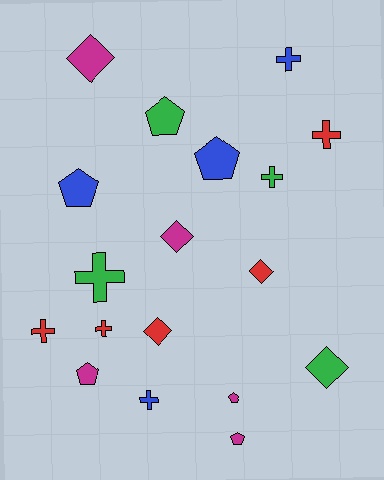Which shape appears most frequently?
Cross, with 7 objects.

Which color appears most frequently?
Magenta, with 5 objects.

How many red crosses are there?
There are 3 red crosses.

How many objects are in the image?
There are 18 objects.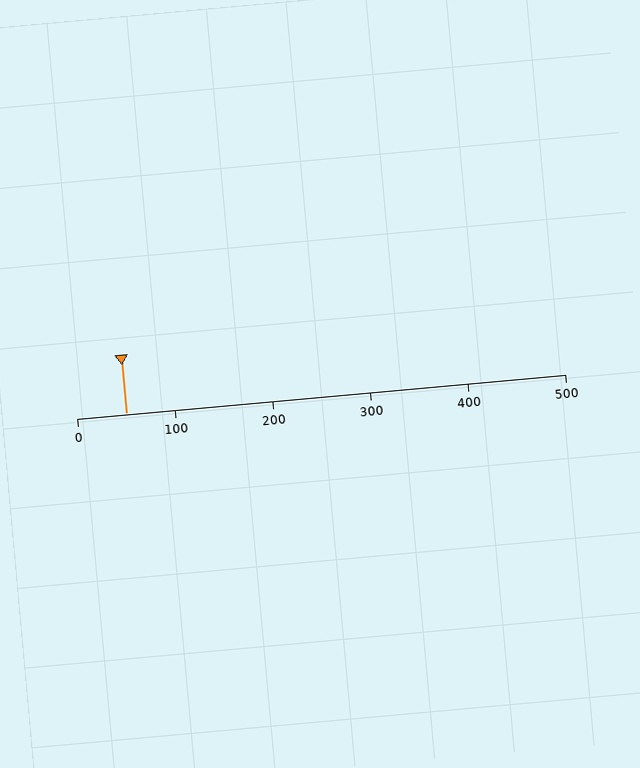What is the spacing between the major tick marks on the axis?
The major ticks are spaced 100 apart.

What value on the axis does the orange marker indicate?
The marker indicates approximately 50.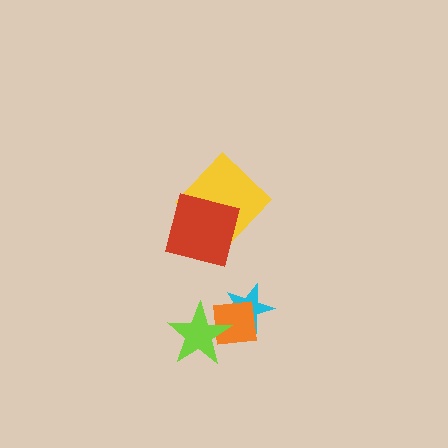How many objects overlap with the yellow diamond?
1 object overlaps with the yellow diamond.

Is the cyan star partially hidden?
Yes, it is partially covered by another shape.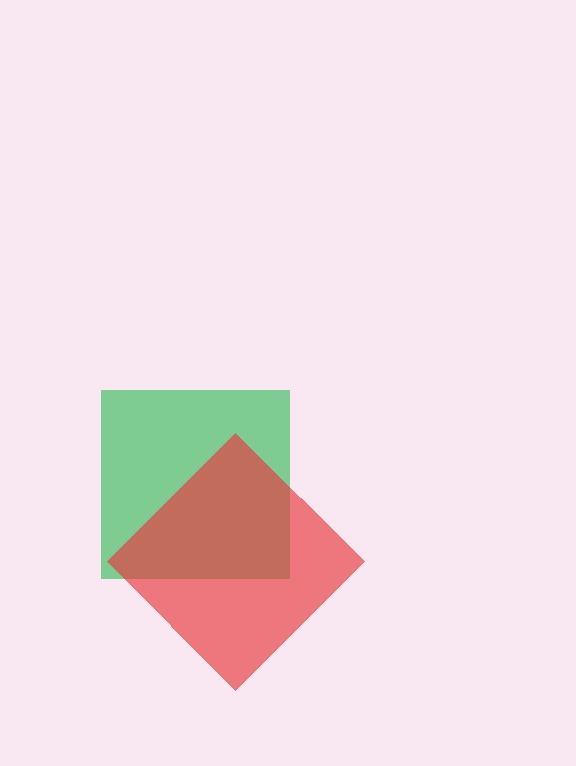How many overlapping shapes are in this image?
There are 2 overlapping shapes in the image.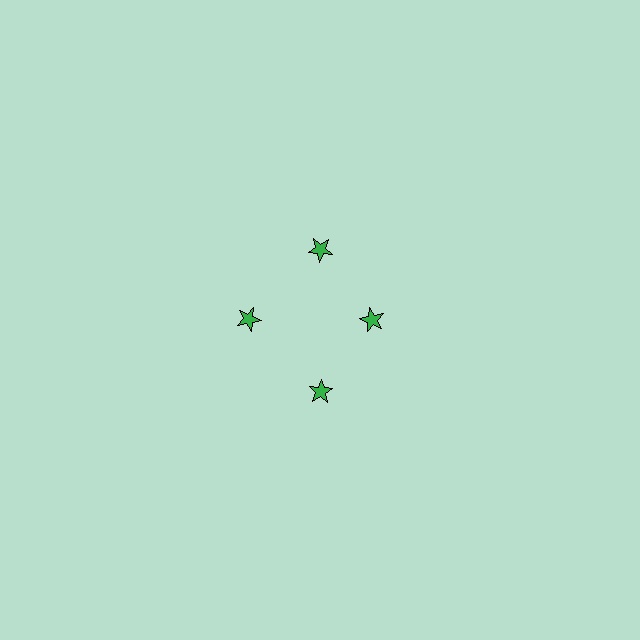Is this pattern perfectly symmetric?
No. The 4 green stars are arranged in a ring, but one element near the 3 o'clock position is pulled inward toward the center, breaking the 4-fold rotational symmetry.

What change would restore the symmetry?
The symmetry would be restored by moving it outward, back onto the ring so that all 4 stars sit at equal angles and equal distance from the center.